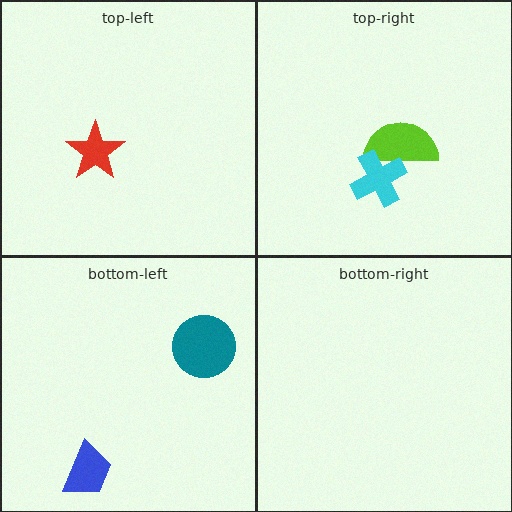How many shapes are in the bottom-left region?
2.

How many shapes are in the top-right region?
2.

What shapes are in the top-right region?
The lime semicircle, the cyan cross.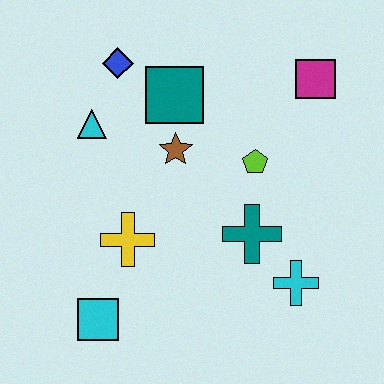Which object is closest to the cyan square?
The yellow cross is closest to the cyan square.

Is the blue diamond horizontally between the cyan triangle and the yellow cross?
Yes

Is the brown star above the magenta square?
No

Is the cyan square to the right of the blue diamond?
No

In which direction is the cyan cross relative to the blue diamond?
The cyan cross is below the blue diamond.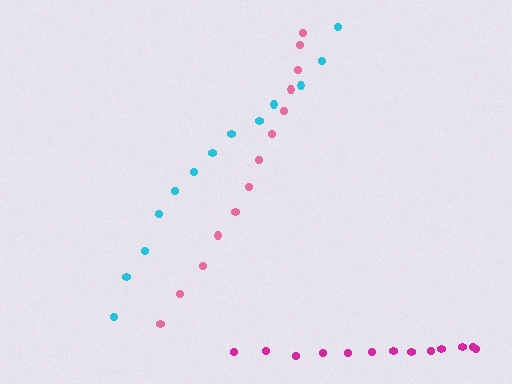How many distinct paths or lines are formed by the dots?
There are 3 distinct paths.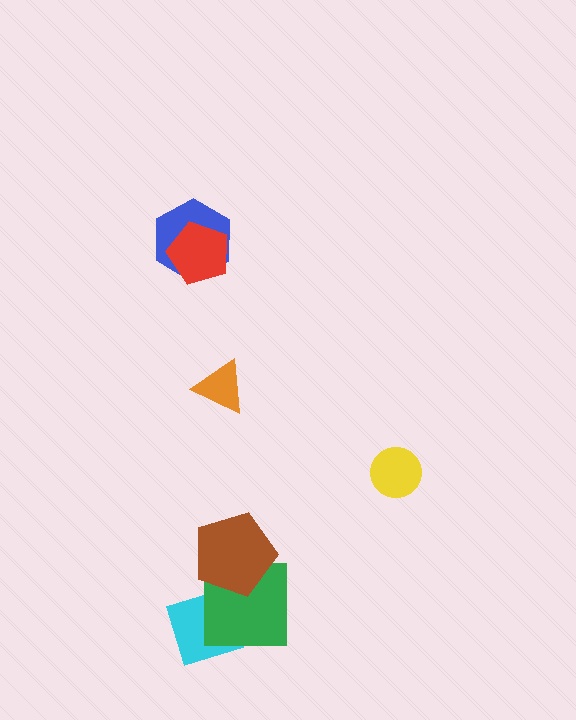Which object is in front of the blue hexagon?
The red pentagon is in front of the blue hexagon.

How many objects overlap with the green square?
2 objects overlap with the green square.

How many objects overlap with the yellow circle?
0 objects overlap with the yellow circle.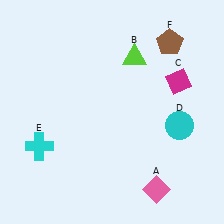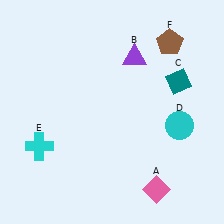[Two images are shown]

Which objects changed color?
B changed from lime to purple. C changed from magenta to teal.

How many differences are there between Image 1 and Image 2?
There are 2 differences between the two images.